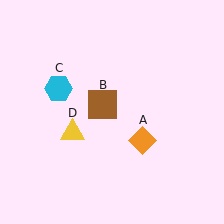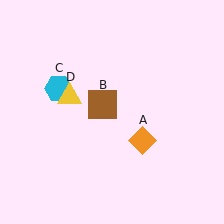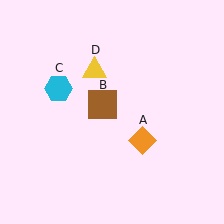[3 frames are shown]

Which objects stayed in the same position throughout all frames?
Orange diamond (object A) and brown square (object B) and cyan hexagon (object C) remained stationary.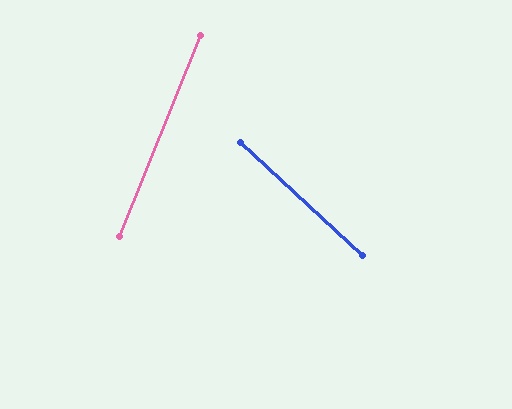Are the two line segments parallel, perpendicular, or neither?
Neither parallel nor perpendicular — they differ by about 69°.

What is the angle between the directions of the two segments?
Approximately 69 degrees.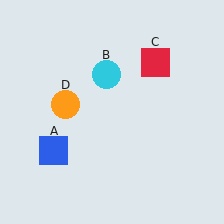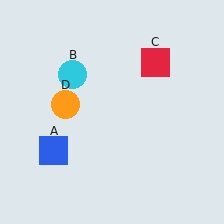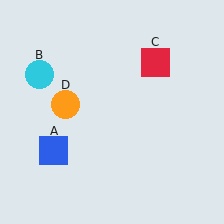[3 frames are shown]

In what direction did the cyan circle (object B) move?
The cyan circle (object B) moved left.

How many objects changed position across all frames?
1 object changed position: cyan circle (object B).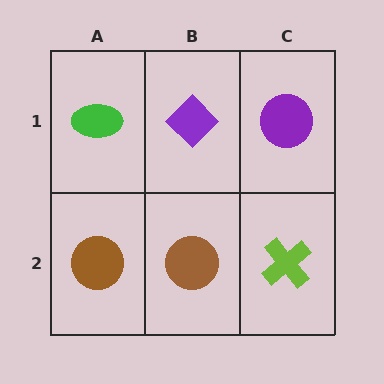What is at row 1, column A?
A green ellipse.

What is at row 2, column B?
A brown circle.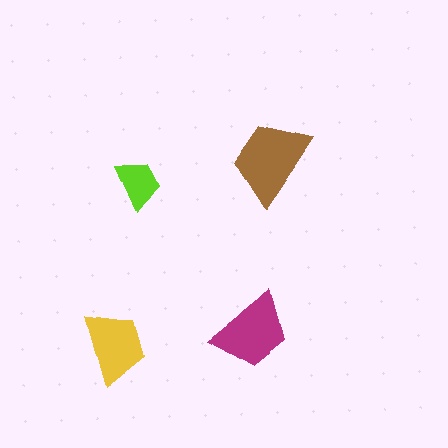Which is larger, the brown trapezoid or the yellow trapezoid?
The brown one.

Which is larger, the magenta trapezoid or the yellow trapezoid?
The magenta one.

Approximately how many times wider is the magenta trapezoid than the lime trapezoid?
About 1.5 times wider.